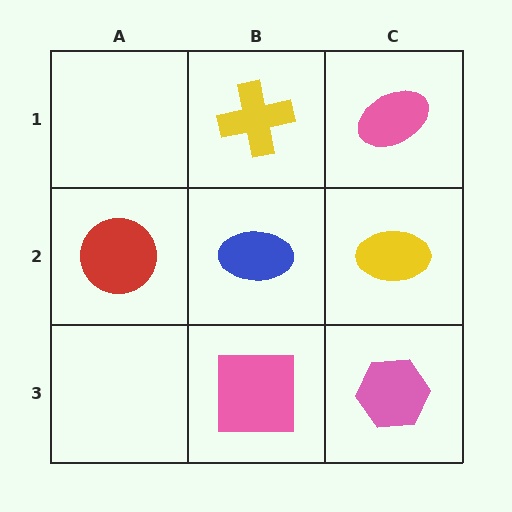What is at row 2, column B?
A blue ellipse.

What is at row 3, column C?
A pink hexagon.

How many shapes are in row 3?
2 shapes.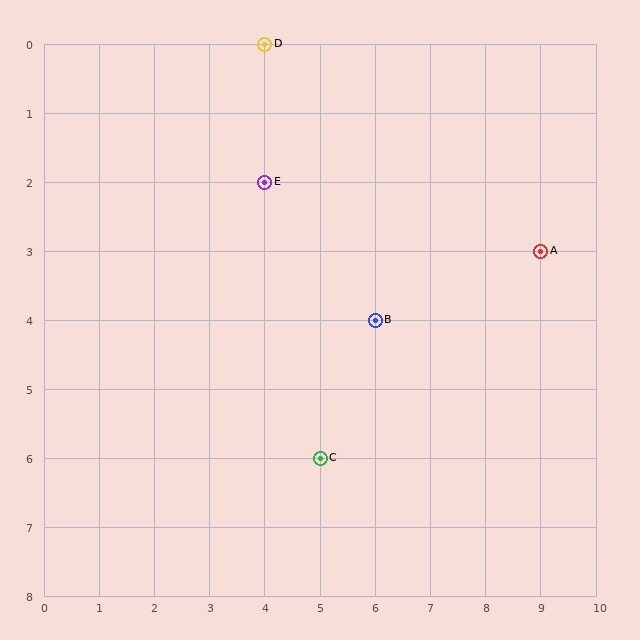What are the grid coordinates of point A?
Point A is at grid coordinates (9, 3).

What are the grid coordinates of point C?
Point C is at grid coordinates (5, 6).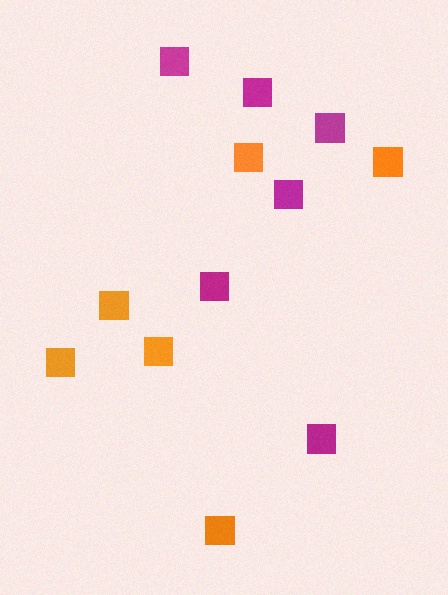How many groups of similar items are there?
There are 2 groups: one group of orange squares (6) and one group of magenta squares (6).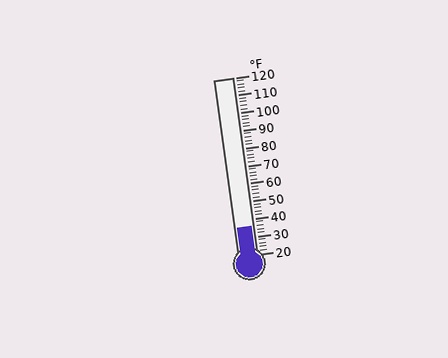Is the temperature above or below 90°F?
The temperature is below 90°F.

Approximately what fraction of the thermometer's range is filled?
The thermometer is filled to approximately 15% of its range.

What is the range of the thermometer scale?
The thermometer scale ranges from 20°F to 120°F.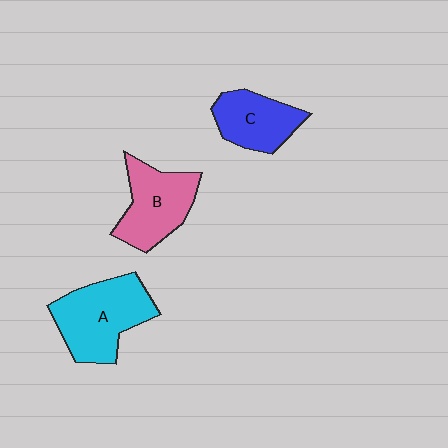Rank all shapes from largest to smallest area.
From largest to smallest: A (cyan), B (pink), C (blue).